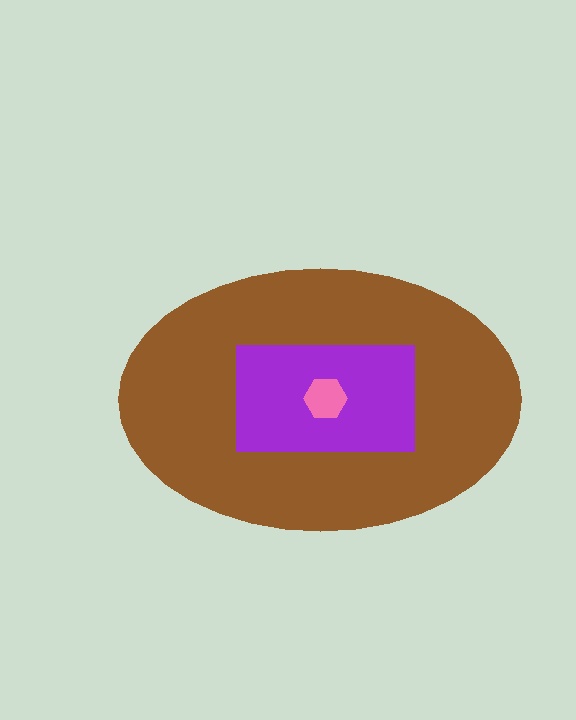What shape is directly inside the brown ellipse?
The purple rectangle.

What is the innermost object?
The pink hexagon.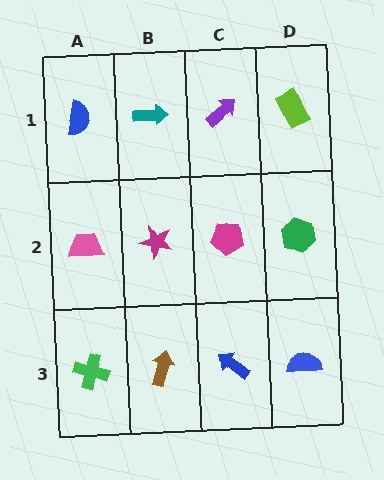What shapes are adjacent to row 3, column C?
A magenta pentagon (row 2, column C), a brown arrow (row 3, column B), a blue semicircle (row 3, column D).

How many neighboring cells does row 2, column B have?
4.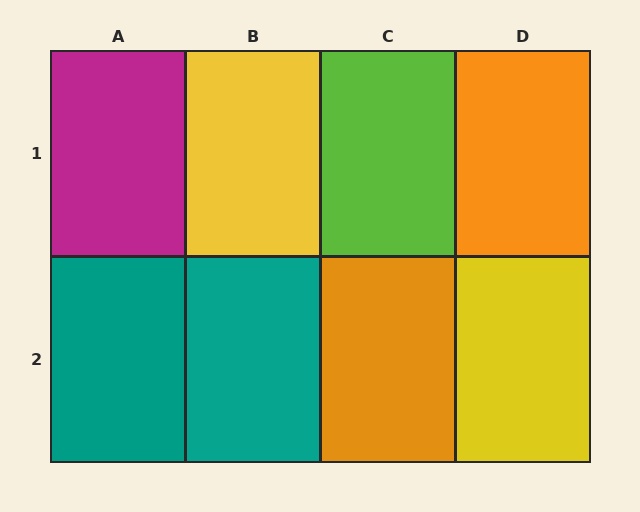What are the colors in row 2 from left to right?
Teal, teal, orange, yellow.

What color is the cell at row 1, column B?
Yellow.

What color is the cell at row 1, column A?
Magenta.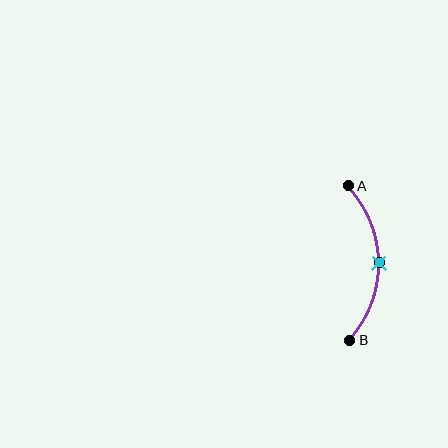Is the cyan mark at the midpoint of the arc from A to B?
Yes. The cyan mark lies on the arc at equal arc-length from both A and B — it is the arc midpoint.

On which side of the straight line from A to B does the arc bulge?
The arc bulges to the right of the straight line connecting A and B.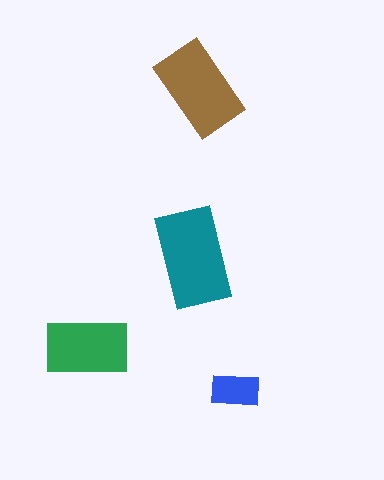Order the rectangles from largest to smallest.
the teal one, the brown one, the green one, the blue one.